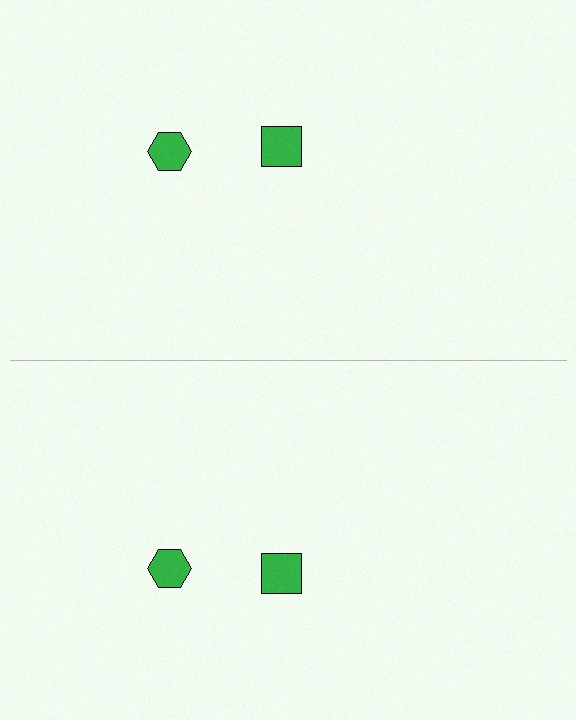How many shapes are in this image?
There are 4 shapes in this image.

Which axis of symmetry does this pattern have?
The pattern has a horizontal axis of symmetry running through the center of the image.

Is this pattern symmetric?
Yes, this pattern has bilateral (reflection) symmetry.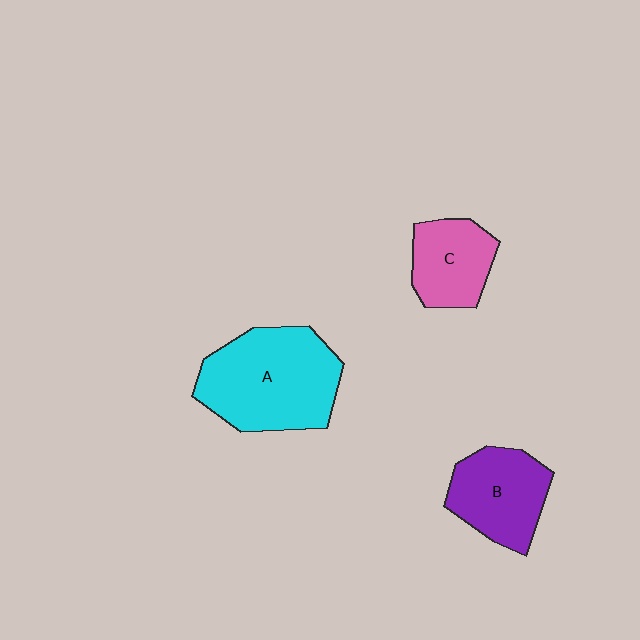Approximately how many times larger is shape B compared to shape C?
Approximately 1.2 times.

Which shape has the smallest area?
Shape C (pink).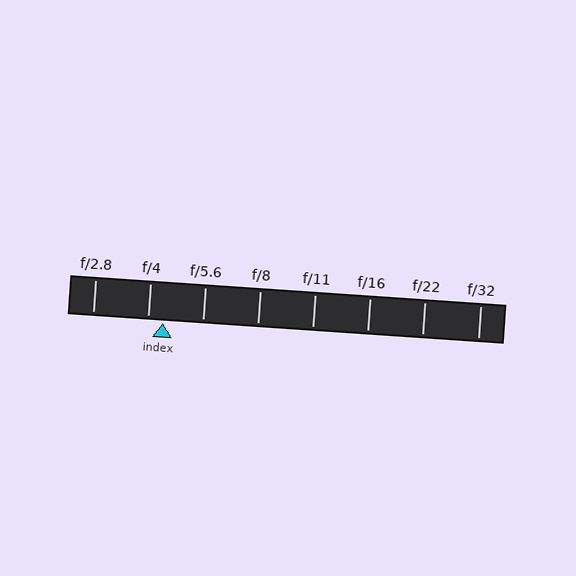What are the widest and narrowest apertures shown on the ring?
The widest aperture shown is f/2.8 and the narrowest is f/32.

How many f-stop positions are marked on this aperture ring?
There are 8 f-stop positions marked.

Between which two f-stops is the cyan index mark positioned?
The index mark is between f/4 and f/5.6.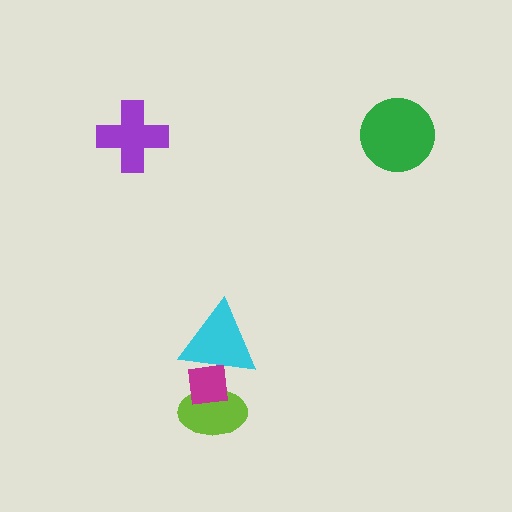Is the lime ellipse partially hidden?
Yes, it is partially covered by another shape.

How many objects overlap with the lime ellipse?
2 objects overlap with the lime ellipse.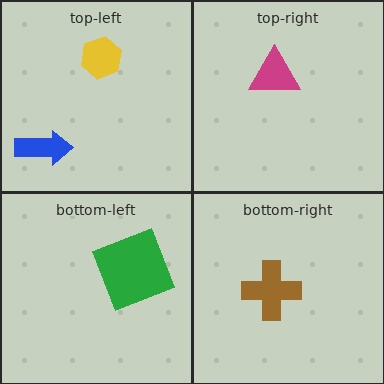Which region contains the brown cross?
The bottom-right region.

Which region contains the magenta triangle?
The top-right region.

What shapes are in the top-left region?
The blue arrow, the yellow hexagon.